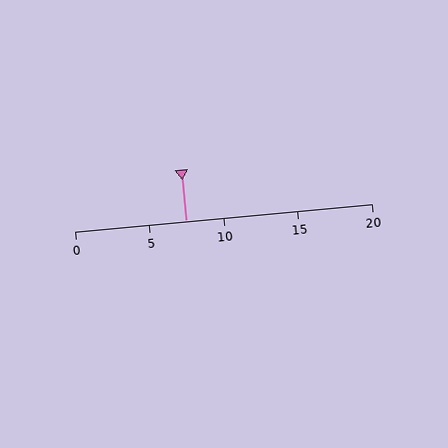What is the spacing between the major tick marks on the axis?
The major ticks are spaced 5 apart.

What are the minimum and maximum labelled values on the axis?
The axis runs from 0 to 20.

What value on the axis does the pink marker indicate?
The marker indicates approximately 7.5.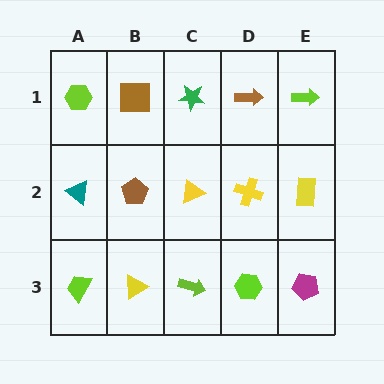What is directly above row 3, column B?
A brown pentagon.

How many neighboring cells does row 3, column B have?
3.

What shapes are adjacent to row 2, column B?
A brown square (row 1, column B), a yellow triangle (row 3, column B), a teal triangle (row 2, column A), a yellow triangle (row 2, column C).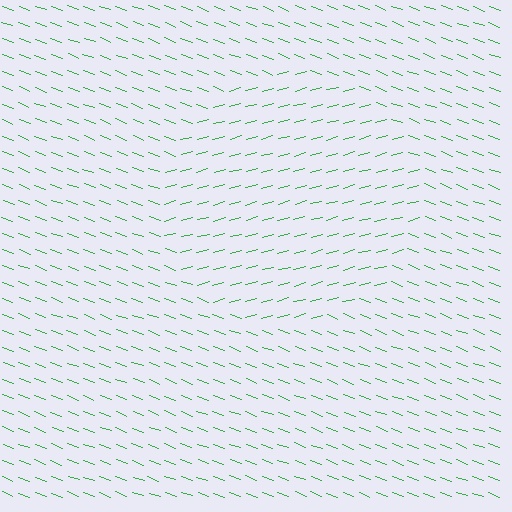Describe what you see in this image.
The image is filled with small green line segments. A circle region in the image has lines oriented differently from the surrounding lines, creating a visible texture boundary.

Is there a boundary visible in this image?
Yes, there is a texture boundary formed by a change in line orientation.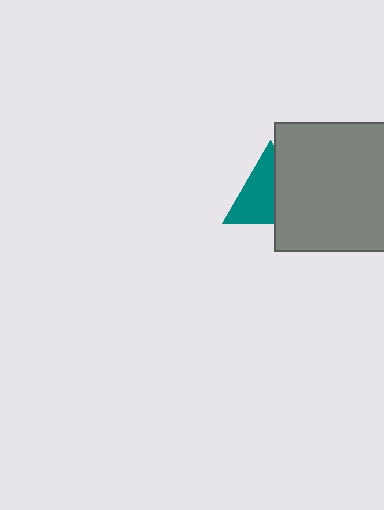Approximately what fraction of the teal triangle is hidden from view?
Roughly 43% of the teal triangle is hidden behind the gray square.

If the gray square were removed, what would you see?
You would see the complete teal triangle.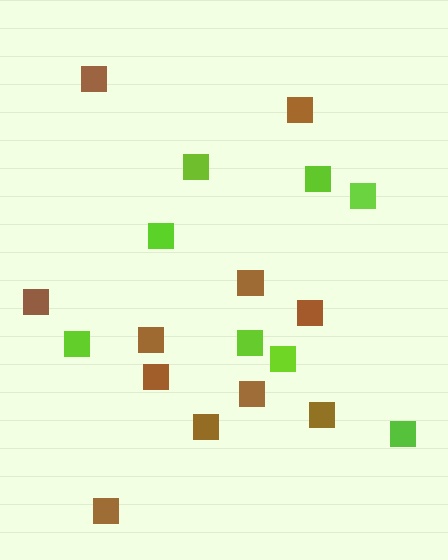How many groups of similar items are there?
There are 2 groups: one group of brown squares (11) and one group of lime squares (8).